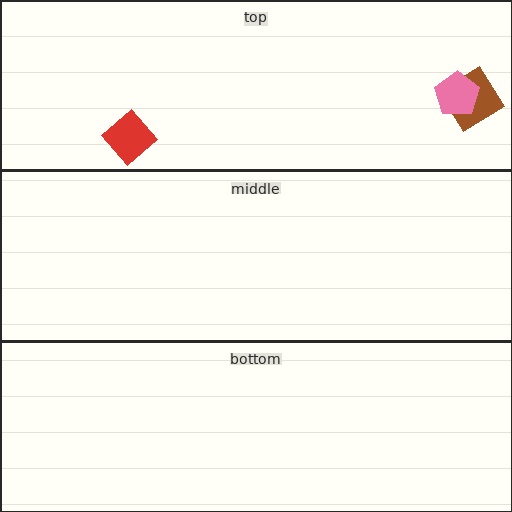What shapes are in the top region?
The red diamond, the brown diamond, the pink pentagon.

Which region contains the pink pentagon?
The top region.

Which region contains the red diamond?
The top region.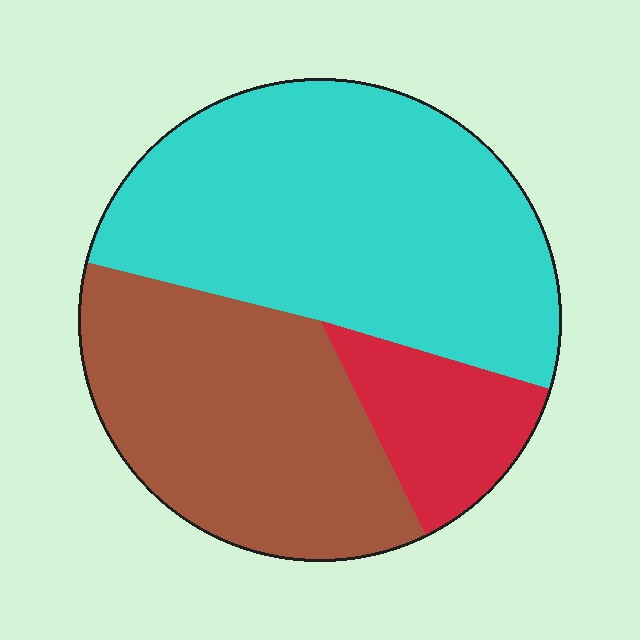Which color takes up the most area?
Cyan, at roughly 50%.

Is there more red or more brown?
Brown.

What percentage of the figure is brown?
Brown covers 36% of the figure.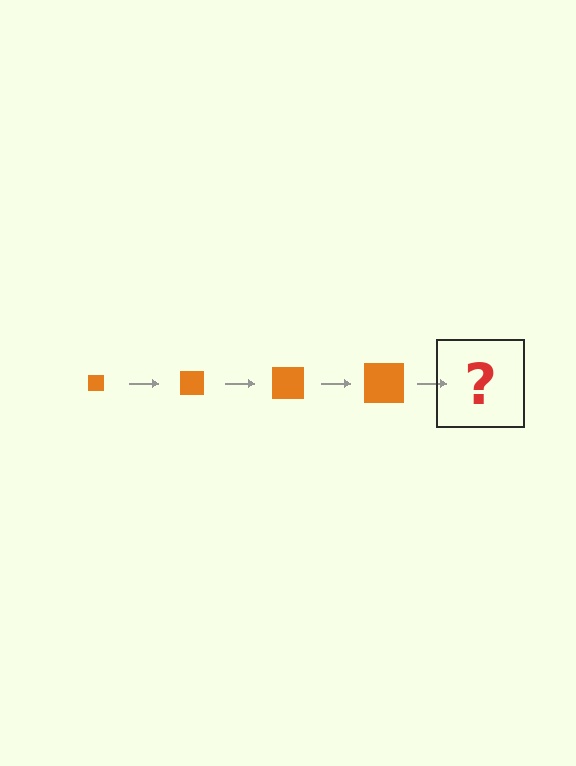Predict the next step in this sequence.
The next step is an orange square, larger than the previous one.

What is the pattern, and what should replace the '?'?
The pattern is that the square gets progressively larger each step. The '?' should be an orange square, larger than the previous one.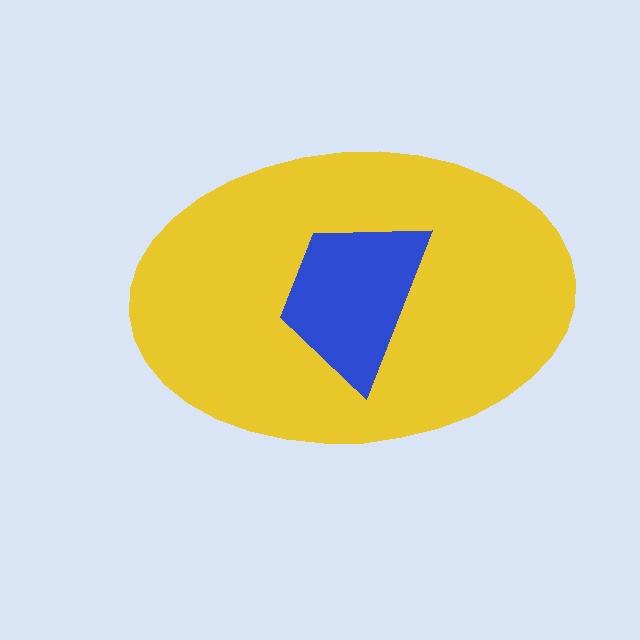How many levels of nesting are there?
2.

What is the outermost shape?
The yellow ellipse.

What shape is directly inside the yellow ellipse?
The blue trapezoid.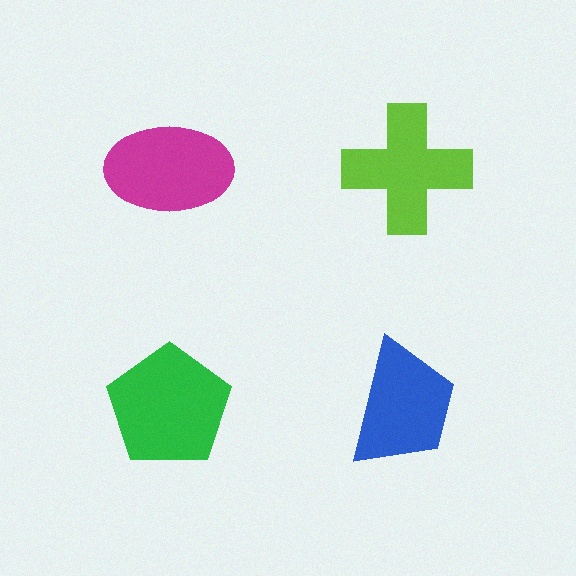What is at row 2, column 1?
A green pentagon.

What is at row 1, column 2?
A lime cross.